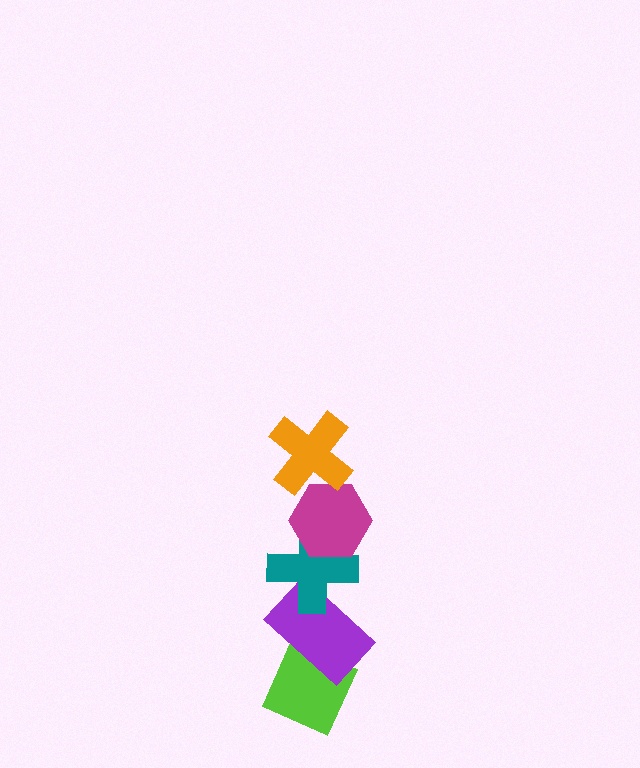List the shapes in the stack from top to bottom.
From top to bottom: the orange cross, the magenta hexagon, the teal cross, the purple rectangle, the lime diamond.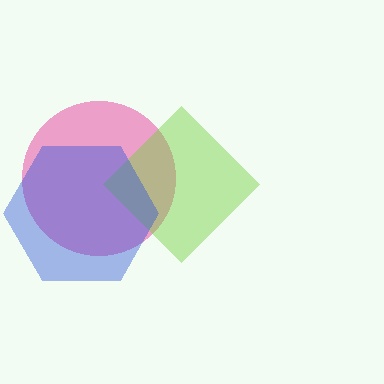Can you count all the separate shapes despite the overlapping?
Yes, there are 3 separate shapes.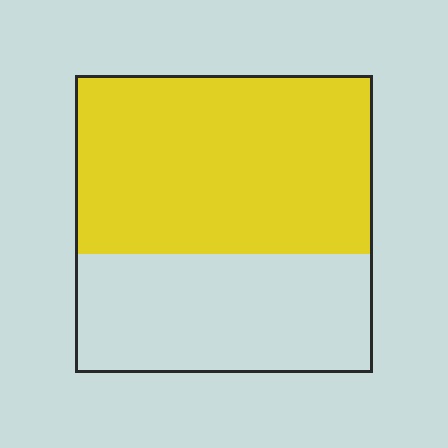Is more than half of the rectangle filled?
Yes.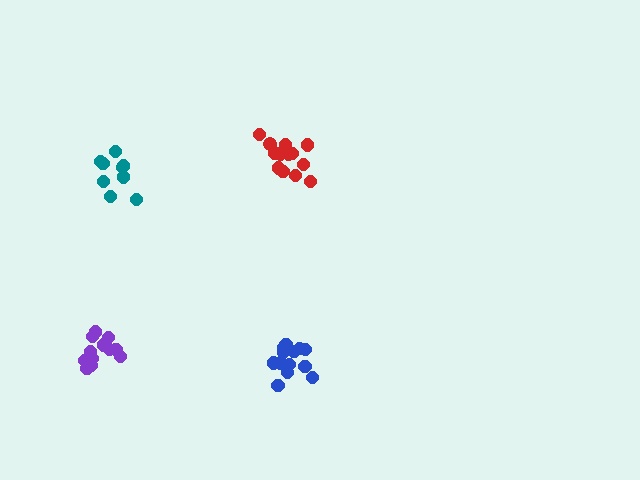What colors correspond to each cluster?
The clusters are colored: teal, blue, purple, red.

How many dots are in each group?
Group 1: 9 dots, Group 2: 13 dots, Group 3: 12 dots, Group 4: 13 dots (47 total).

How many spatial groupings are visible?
There are 4 spatial groupings.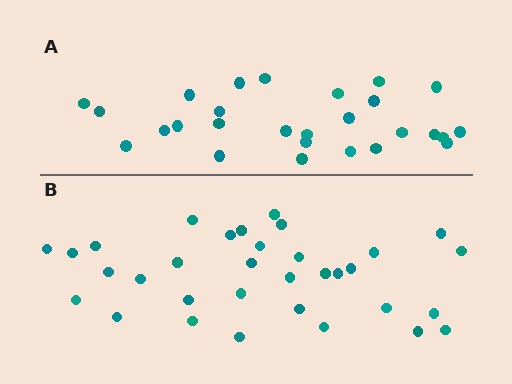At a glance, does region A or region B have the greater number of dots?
Region B (the bottom region) has more dots.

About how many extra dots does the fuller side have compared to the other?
Region B has about 6 more dots than region A.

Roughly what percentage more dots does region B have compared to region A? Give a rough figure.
About 20% more.